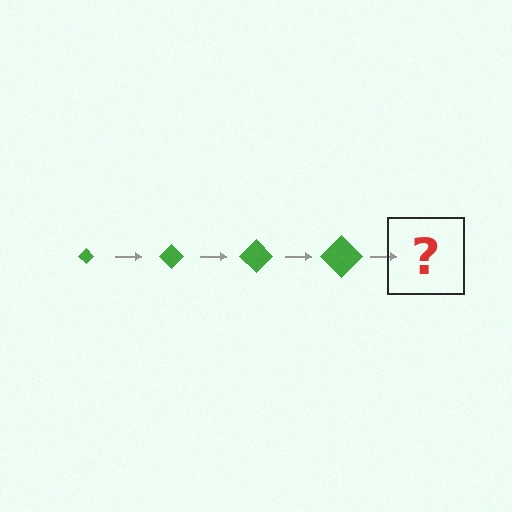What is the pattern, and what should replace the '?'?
The pattern is that the diamond gets progressively larger each step. The '?' should be a green diamond, larger than the previous one.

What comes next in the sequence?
The next element should be a green diamond, larger than the previous one.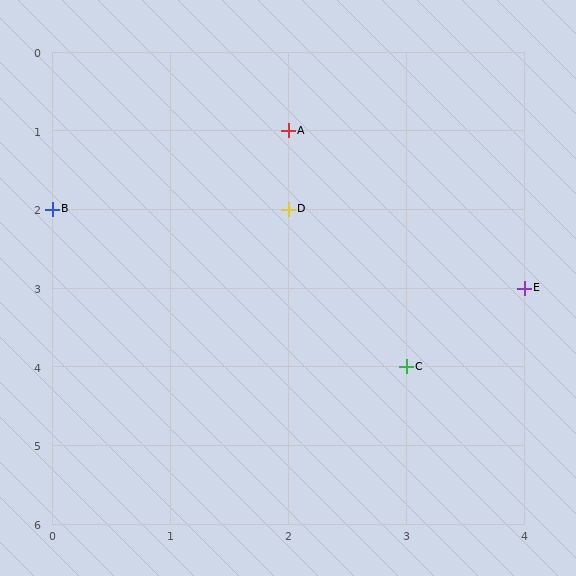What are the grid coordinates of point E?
Point E is at grid coordinates (4, 3).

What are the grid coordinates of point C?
Point C is at grid coordinates (3, 4).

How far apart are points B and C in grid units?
Points B and C are 3 columns and 2 rows apart (about 3.6 grid units diagonally).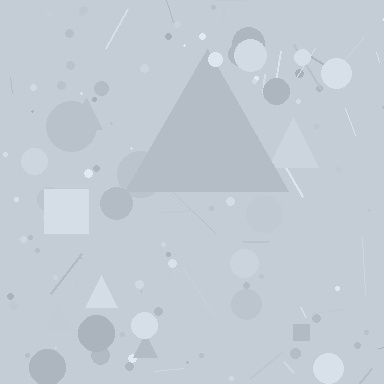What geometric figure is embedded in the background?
A triangle is embedded in the background.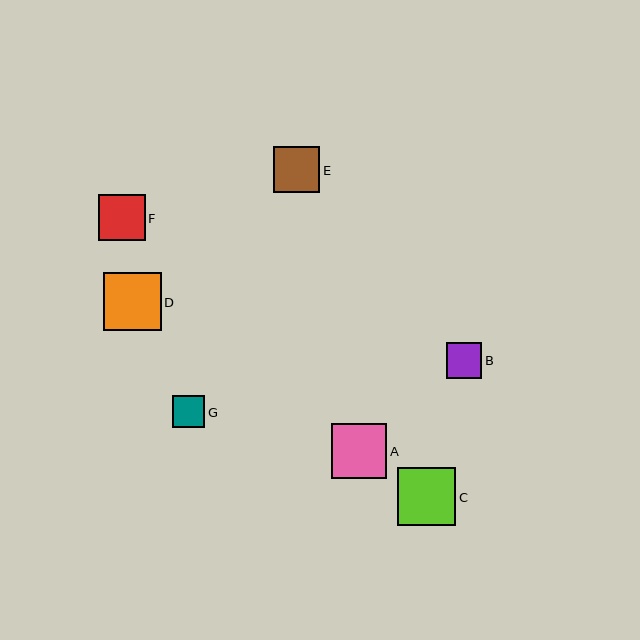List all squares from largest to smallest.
From largest to smallest: D, C, A, F, E, B, G.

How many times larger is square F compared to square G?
Square F is approximately 1.4 times the size of square G.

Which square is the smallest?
Square G is the smallest with a size of approximately 32 pixels.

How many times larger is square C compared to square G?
Square C is approximately 1.8 times the size of square G.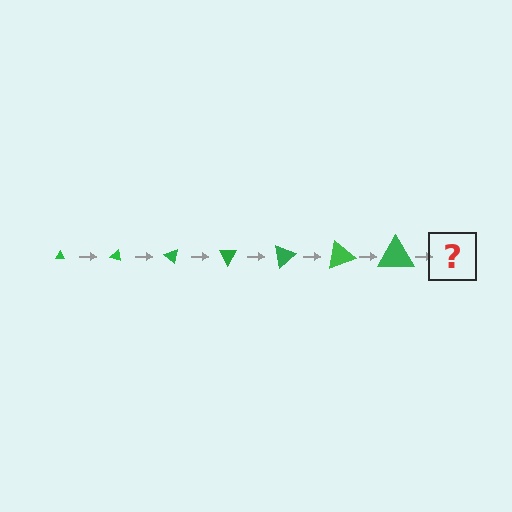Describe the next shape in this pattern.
It should be a triangle, larger than the previous one and rotated 140 degrees from the start.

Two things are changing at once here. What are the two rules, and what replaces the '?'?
The two rules are that the triangle grows larger each step and it rotates 20 degrees each step. The '?' should be a triangle, larger than the previous one and rotated 140 degrees from the start.